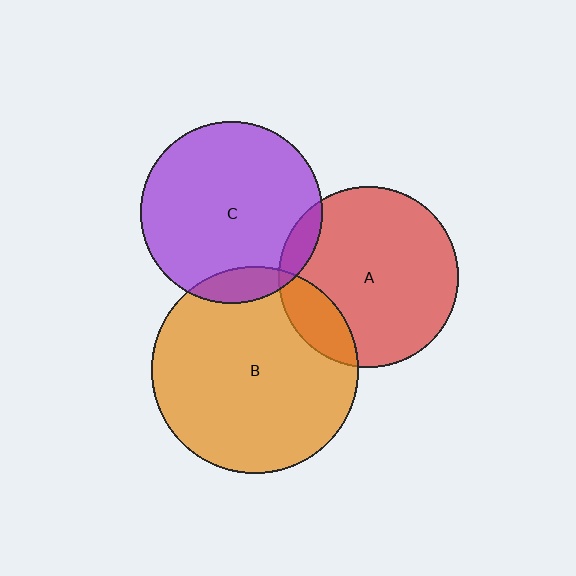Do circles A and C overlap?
Yes.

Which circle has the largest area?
Circle B (orange).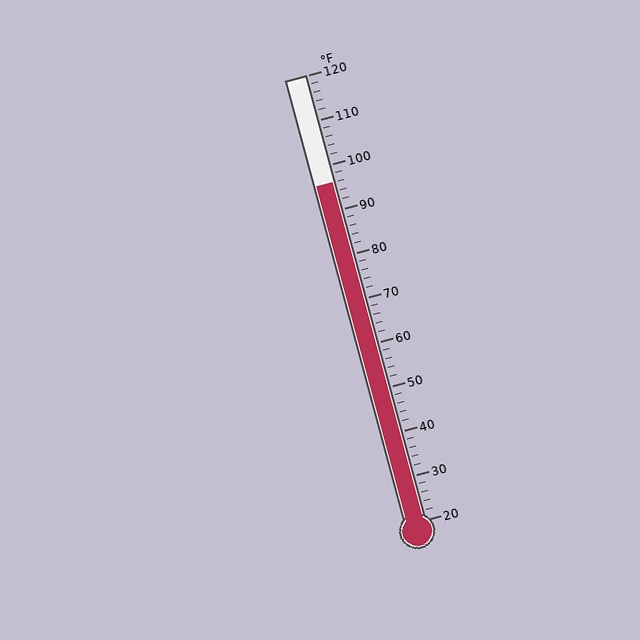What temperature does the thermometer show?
The thermometer shows approximately 96°F.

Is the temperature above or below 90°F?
The temperature is above 90°F.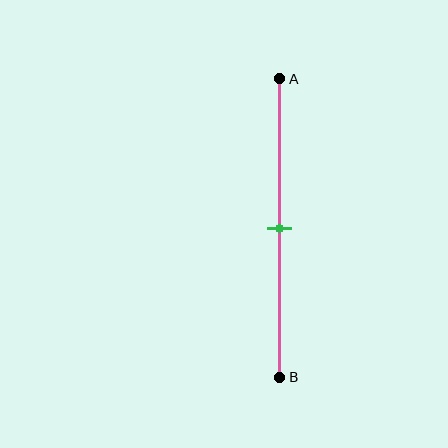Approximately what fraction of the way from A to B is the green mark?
The green mark is approximately 50% of the way from A to B.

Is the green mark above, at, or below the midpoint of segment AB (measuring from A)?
The green mark is approximately at the midpoint of segment AB.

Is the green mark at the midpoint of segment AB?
Yes, the mark is approximately at the midpoint.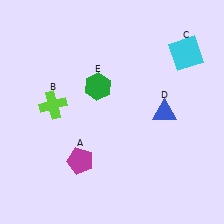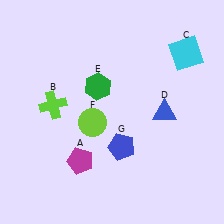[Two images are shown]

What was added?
A lime circle (F), a blue pentagon (G) were added in Image 2.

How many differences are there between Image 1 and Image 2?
There are 2 differences between the two images.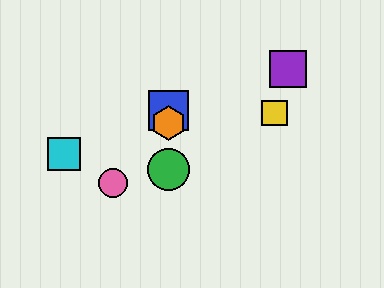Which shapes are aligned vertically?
The red hexagon, the blue square, the green circle, the orange hexagon are aligned vertically.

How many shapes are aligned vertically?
4 shapes (the red hexagon, the blue square, the green circle, the orange hexagon) are aligned vertically.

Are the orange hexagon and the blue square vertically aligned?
Yes, both are at x≈168.